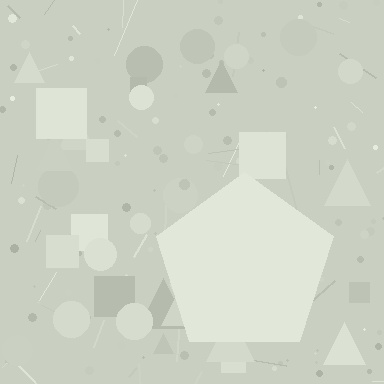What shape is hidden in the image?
A pentagon is hidden in the image.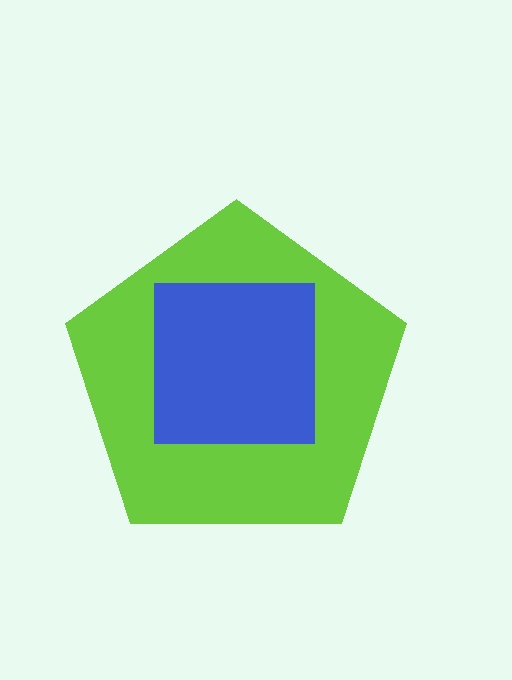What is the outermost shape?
The lime pentagon.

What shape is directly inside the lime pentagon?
The blue square.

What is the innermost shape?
The blue square.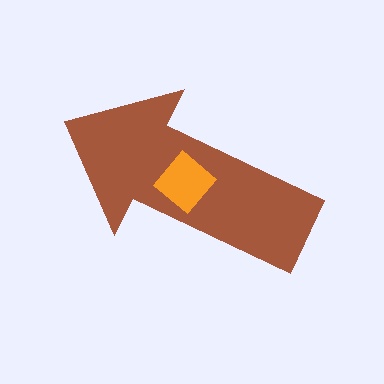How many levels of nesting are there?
2.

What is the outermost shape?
The brown arrow.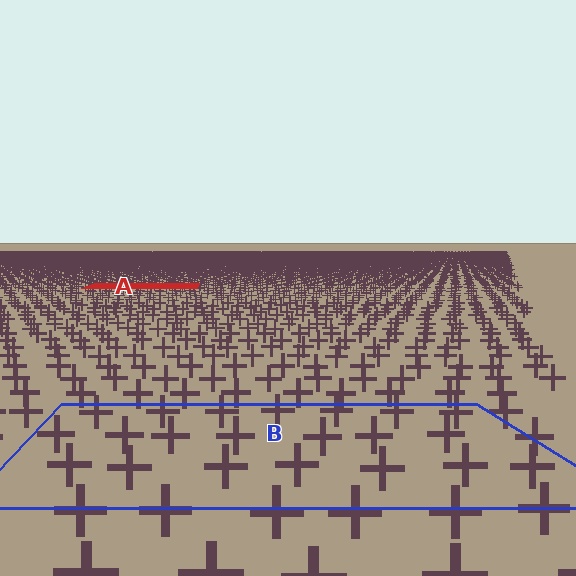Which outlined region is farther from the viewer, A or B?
Region A is farther from the viewer — the texture elements inside it appear smaller and more densely packed.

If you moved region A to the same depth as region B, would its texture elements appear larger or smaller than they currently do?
They would appear larger. At a closer depth, the same texture elements are projected at a bigger on-screen size.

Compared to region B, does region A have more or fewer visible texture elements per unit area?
Region A has more texture elements per unit area — they are packed more densely because it is farther away.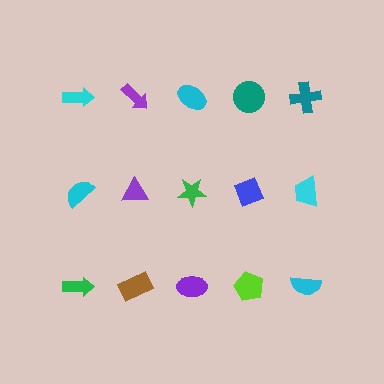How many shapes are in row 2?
5 shapes.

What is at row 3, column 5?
A cyan semicircle.